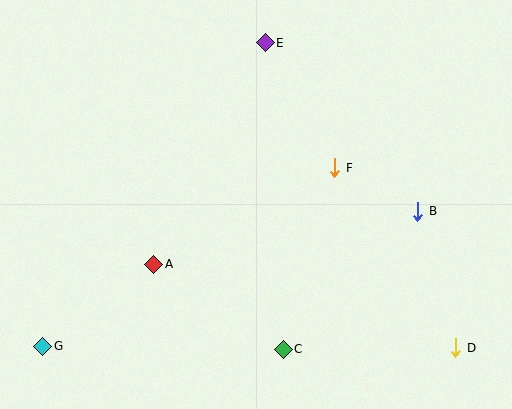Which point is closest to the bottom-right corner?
Point D is closest to the bottom-right corner.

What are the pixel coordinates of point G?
Point G is at (43, 346).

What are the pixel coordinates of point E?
Point E is at (265, 43).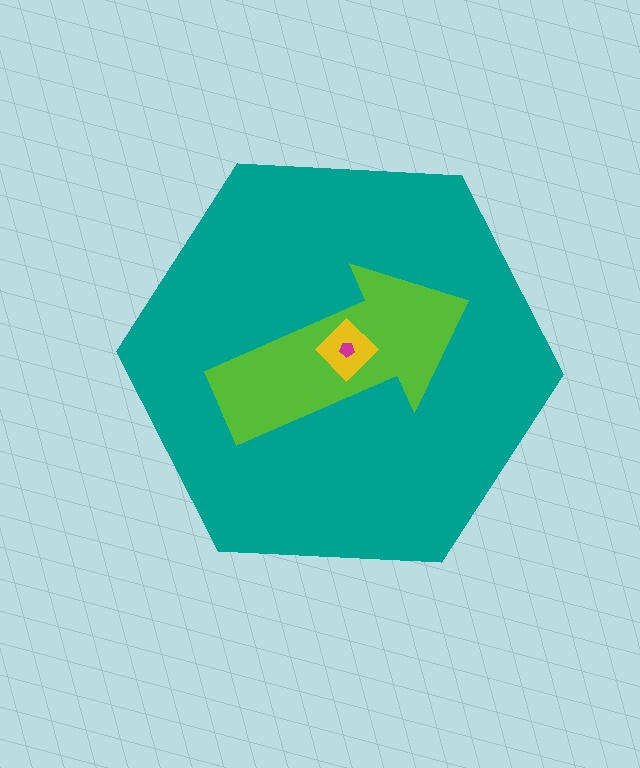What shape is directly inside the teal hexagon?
The lime arrow.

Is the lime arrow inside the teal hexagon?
Yes.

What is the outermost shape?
The teal hexagon.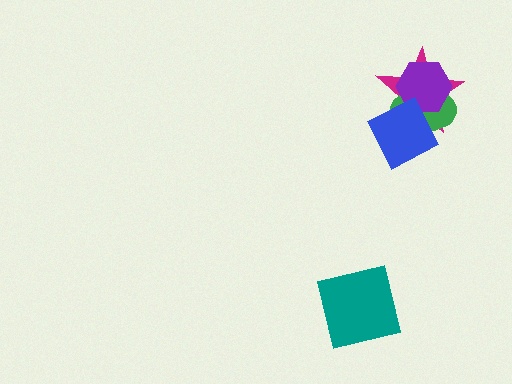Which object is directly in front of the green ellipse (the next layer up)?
The purple hexagon is directly in front of the green ellipse.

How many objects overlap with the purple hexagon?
3 objects overlap with the purple hexagon.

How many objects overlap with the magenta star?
3 objects overlap with the magenta star.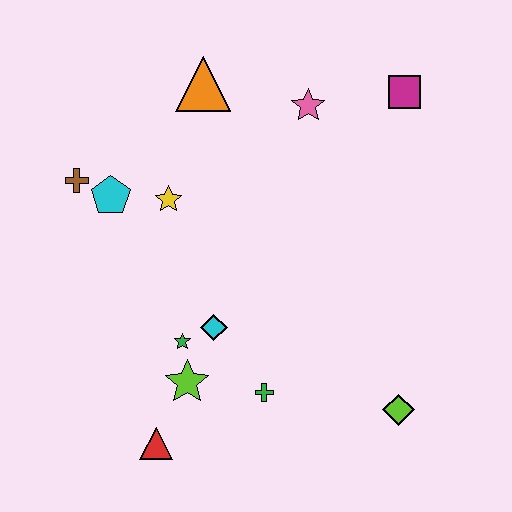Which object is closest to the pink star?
The magenta square is closest to the pink star.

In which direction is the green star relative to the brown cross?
The green star is below the brown cross.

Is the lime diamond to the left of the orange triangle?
No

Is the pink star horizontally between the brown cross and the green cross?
No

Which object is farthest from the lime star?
The magenta square is farthest from the lime star.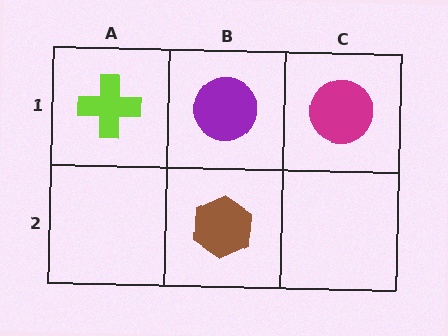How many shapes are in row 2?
1 shape.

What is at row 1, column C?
A magenta circle.